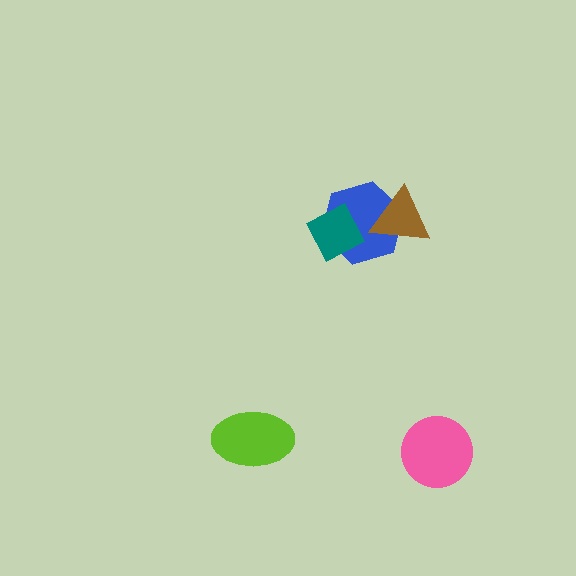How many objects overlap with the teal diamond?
1 object overlaps with the teal diamond.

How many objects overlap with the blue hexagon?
2 objects overlap with the blue hexagon.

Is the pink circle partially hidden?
No, no other shape covers it.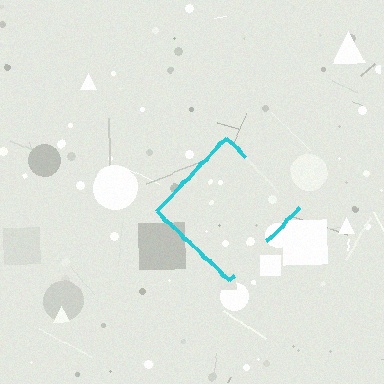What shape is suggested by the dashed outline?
The dashed outline suggests a diamond.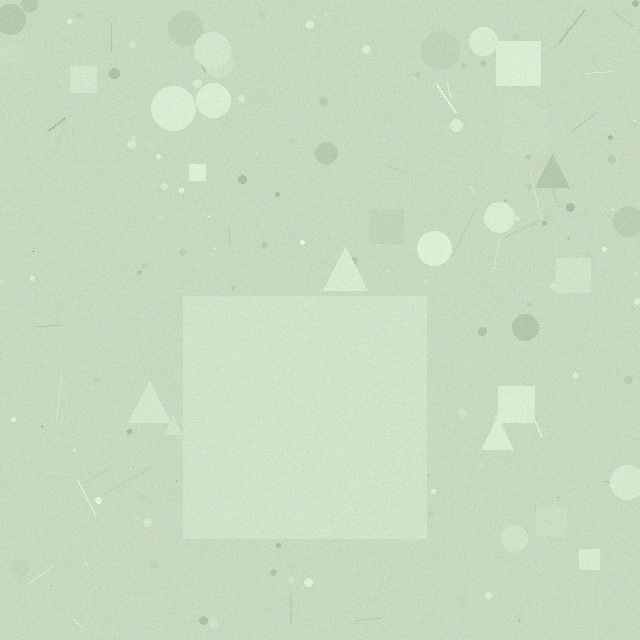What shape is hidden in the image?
A square is hidden in the image.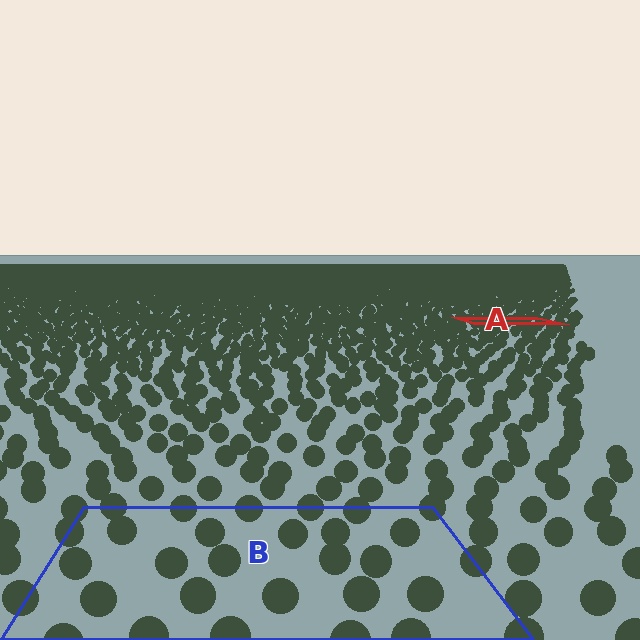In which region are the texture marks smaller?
The texture marks are smaller in region A, because it is farther away.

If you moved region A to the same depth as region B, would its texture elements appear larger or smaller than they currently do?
They would appear larger. At a closer depth, the same texture elements are projected at a bigger on-screen size.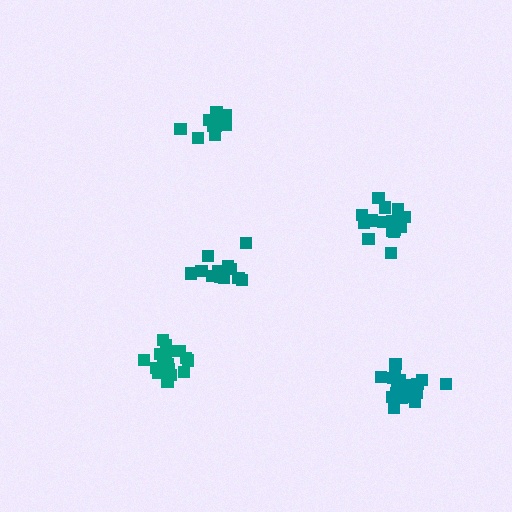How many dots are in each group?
Group 1: 13 dots, Group 2: 15 dots, Group 3: 18 dots, Group 4: 17 dots, Group 5: 13 dots (76 total).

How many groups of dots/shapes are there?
There are 5 groups.